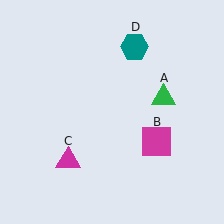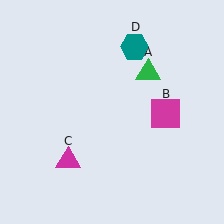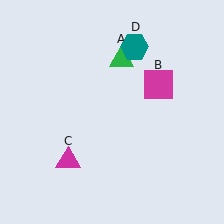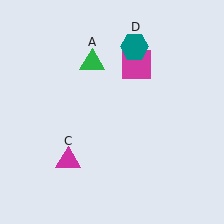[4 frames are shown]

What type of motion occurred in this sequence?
The green triangle (object A), magenta square (object B) rotated counterclockwise around the center of the scene.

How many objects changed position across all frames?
2 objects changed position: green triangle (object A), magenta square (object B).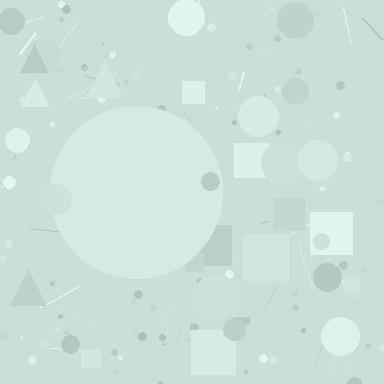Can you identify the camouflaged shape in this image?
The camouflaged shape is a circle.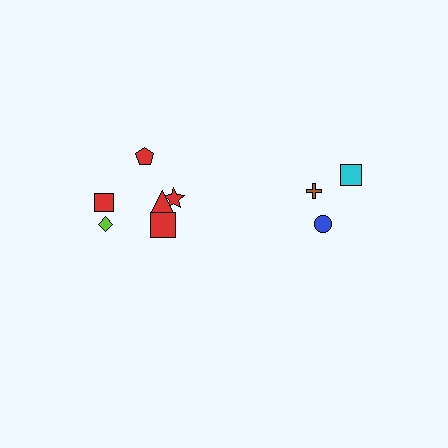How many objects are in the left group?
There are 6 objects.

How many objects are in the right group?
There are 3 objects.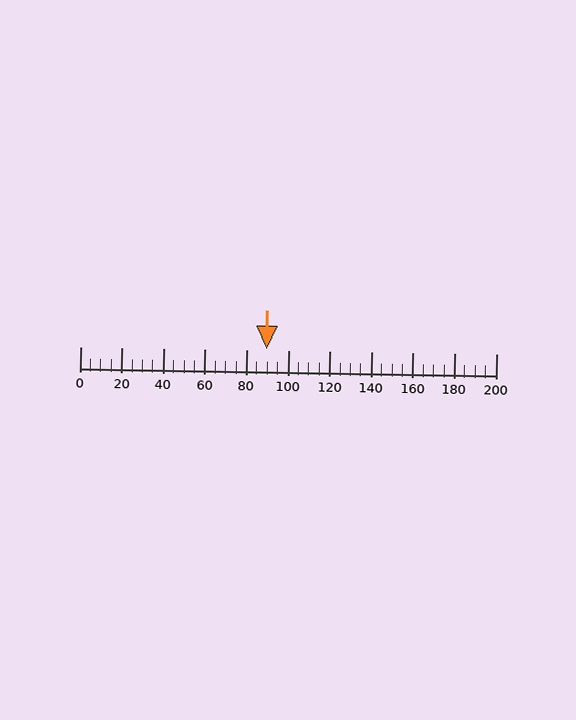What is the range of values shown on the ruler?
The ruler shows values from 0 to 200.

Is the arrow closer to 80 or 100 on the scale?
The arrow is closer to 80.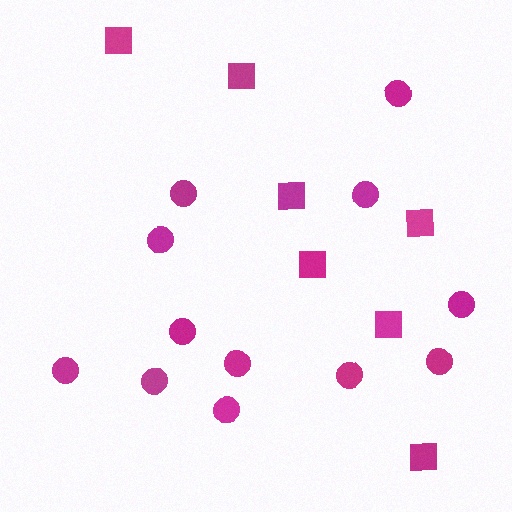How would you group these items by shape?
There are 2 groups: one group of circles (12) and one group of squares (7).